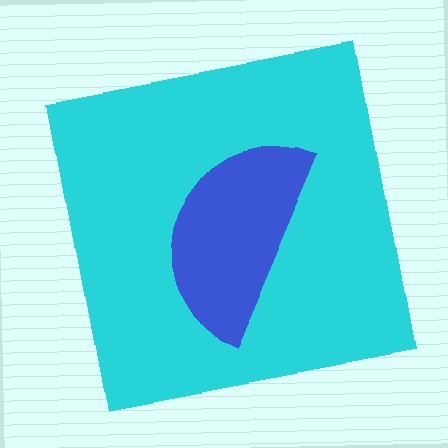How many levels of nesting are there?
2.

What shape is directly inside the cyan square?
The blue semicircle.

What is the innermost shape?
The blue semicircle.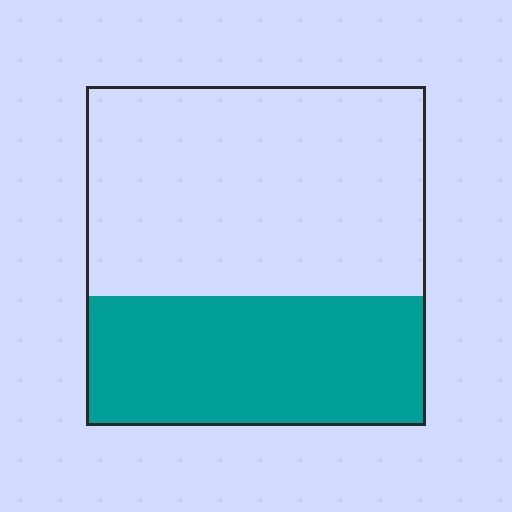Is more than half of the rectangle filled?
No.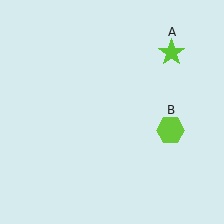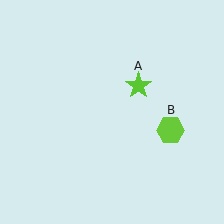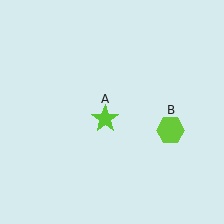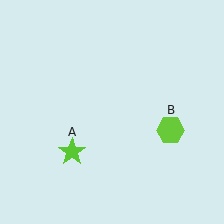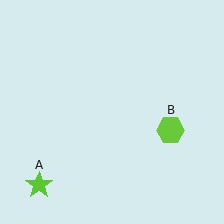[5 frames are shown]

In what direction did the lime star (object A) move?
The lime star (object A) moved down and to the left.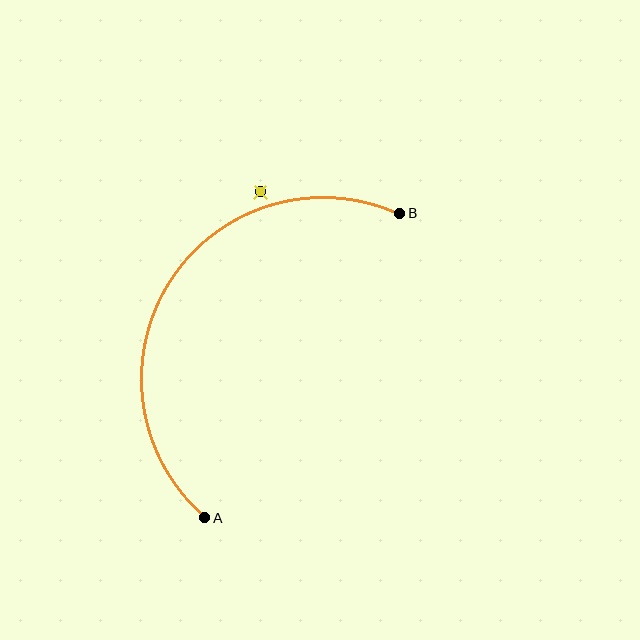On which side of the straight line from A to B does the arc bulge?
The arc bulges to the left of the straight line connecting A and B.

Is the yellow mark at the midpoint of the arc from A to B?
No — the yellow mark does not lie on the arc at all. It sits slightly outside the curve.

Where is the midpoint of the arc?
The arc midpoint is the point on the curve farthest from the straight line joining A and B. It sits to the left of that line.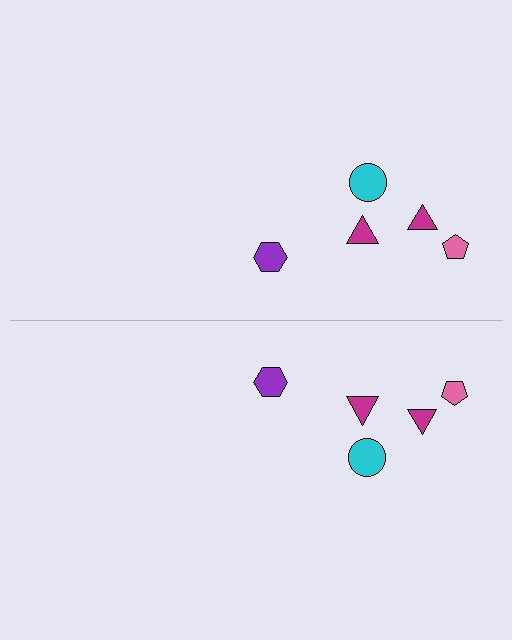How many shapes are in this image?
There are 10 shapes in this image.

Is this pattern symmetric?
Yes, this pattern has bilateral (reflection) symmetry.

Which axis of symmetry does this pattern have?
The pattern has a horizontal axis of symmetry running through the center of the image.